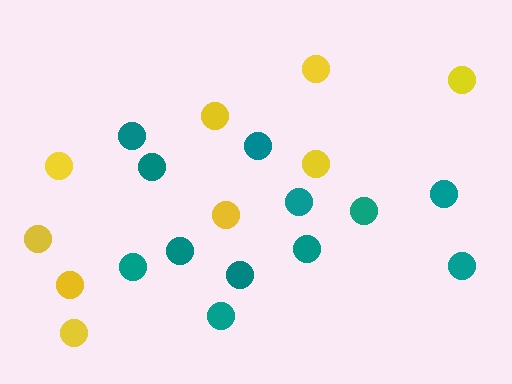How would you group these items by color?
There are 2 groups: one group of yellow circles (9) and one group of teal circles (12).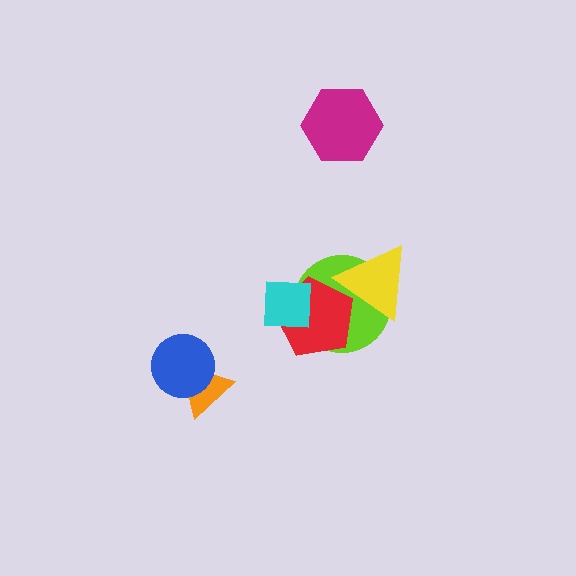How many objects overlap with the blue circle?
1 object overlaps with the blue circle.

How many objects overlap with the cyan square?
2 objects overlap with the cyan square.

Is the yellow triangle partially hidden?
Yes, it is partially covered by another shape.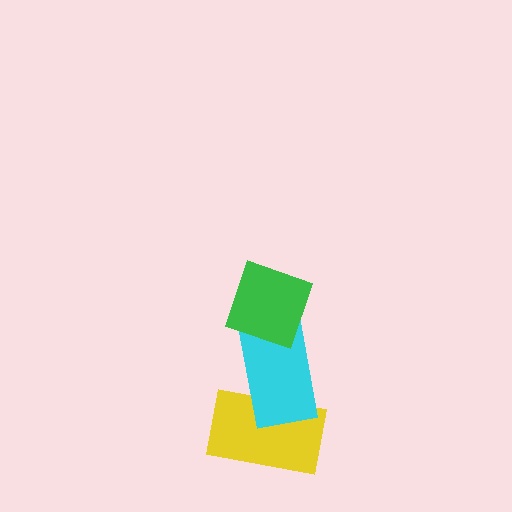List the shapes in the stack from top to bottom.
From top to bottom: the green diamond, the cyan rectangle, the yellow rectangle.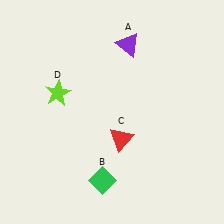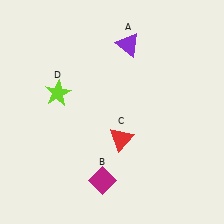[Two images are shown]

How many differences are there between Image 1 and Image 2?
There is 1 difference between the two images.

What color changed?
The diamond (B) changed from green in Image 1 to magenta in Image 2.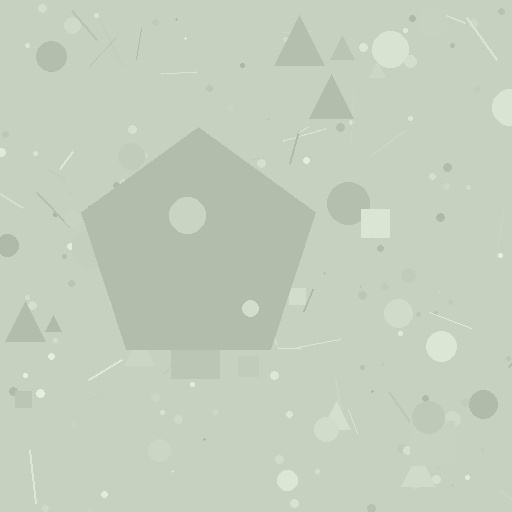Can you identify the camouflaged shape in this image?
The camouflaged shape is a pentagon.